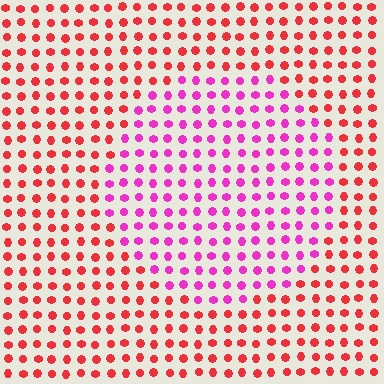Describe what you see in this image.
The image is filled with small red elements in a uniform arrangement. A circle-shaped region is visible where the elements are tinted to a slightly different hue, forming a subtle color boundary.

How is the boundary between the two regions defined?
The boundary is defined purely by a slight shift in hue (about 45 degrees). Spacing, size, and orientation are identical on both sides.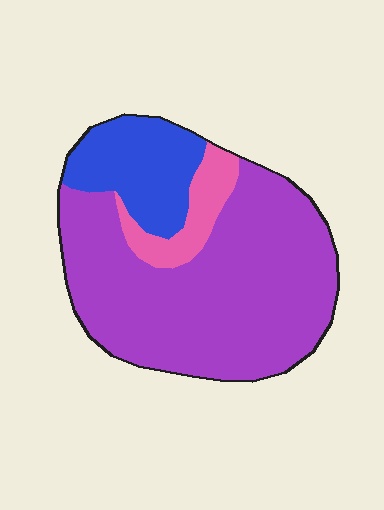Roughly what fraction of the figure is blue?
Blue covers roughly 20% of the figure.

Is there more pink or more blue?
Blue.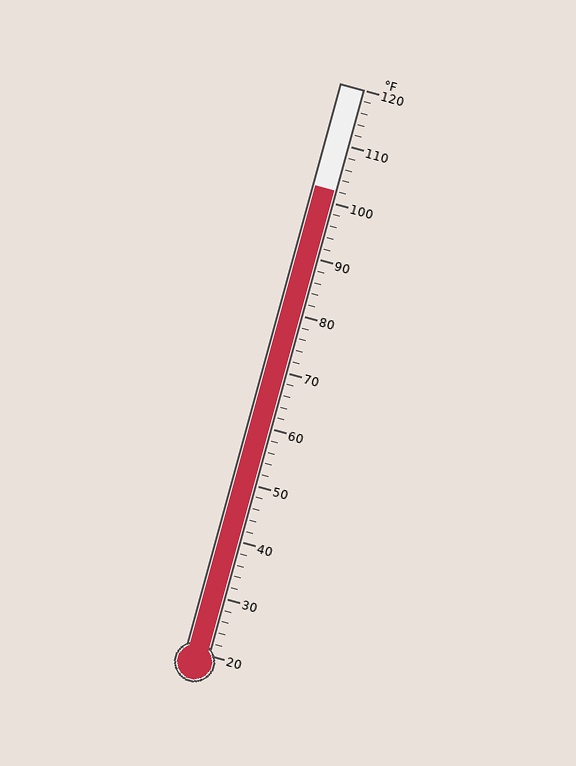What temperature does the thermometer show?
The thermometer shows approximately 102°F.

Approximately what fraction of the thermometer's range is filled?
The thermometer is filled to approximately 80% of its range.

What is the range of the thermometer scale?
The thermometer scale ranges from 20°F to 120°F.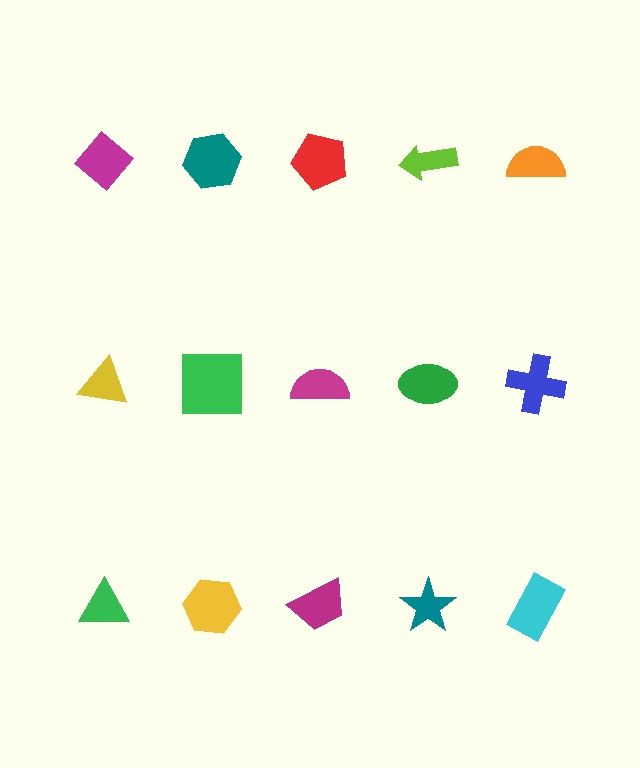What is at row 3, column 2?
A yellow hexagon.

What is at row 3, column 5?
A cyan rectangle.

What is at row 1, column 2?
A teal hexagon.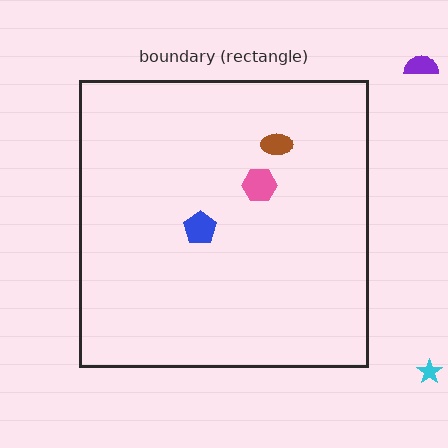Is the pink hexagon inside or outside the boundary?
Inside.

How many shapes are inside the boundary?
3 inside, 2 outside.